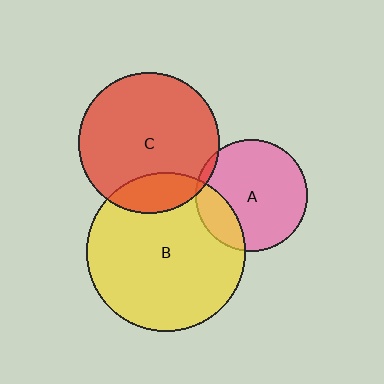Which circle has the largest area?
Circle B (yellow).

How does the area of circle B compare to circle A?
Approximately 2.0 times.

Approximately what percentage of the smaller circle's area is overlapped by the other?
Approximately 5%.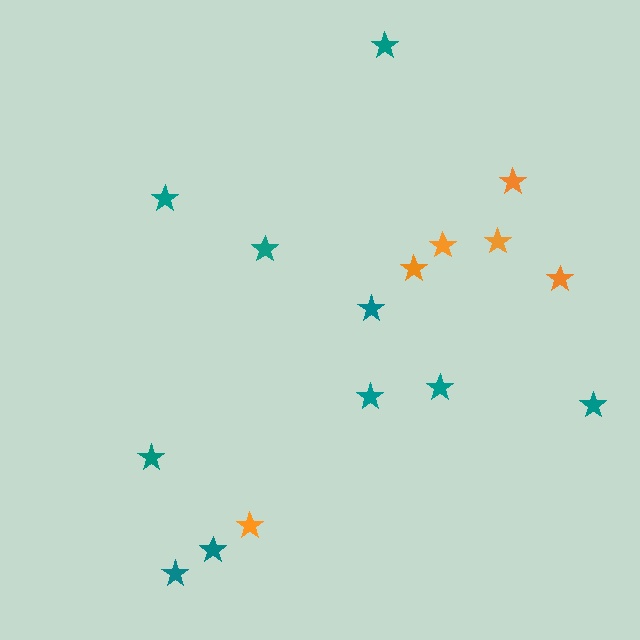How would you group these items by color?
There are 2 groups: one group of teal stars (10) and one group of orange stars (6).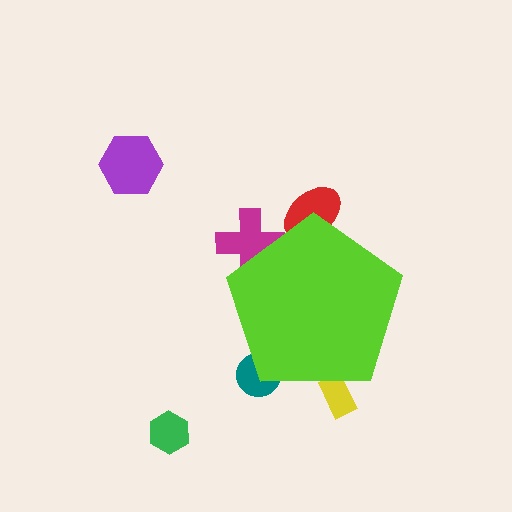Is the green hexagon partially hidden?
No, the green hexagon is fully visible.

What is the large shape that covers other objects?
A lime pentagon.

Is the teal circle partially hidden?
Yes, the teal circle is partially hidden behind the lime pentagon.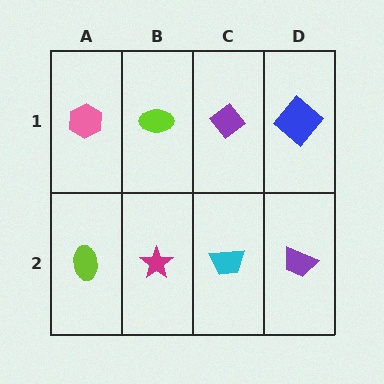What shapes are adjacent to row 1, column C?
A cyan trapezoid (row 2, column C), a lime ellipse (row 1, column B), a blue diamond (row 1, column D).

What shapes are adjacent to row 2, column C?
A purple diamond (row 1, column C), a magenta star (row 2, column B), a purple trapezoid (row 2, column D).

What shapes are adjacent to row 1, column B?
A magenta star (row 2, column B), a pink hexagon (row 1, column A), a purple diamond (row 1, column C).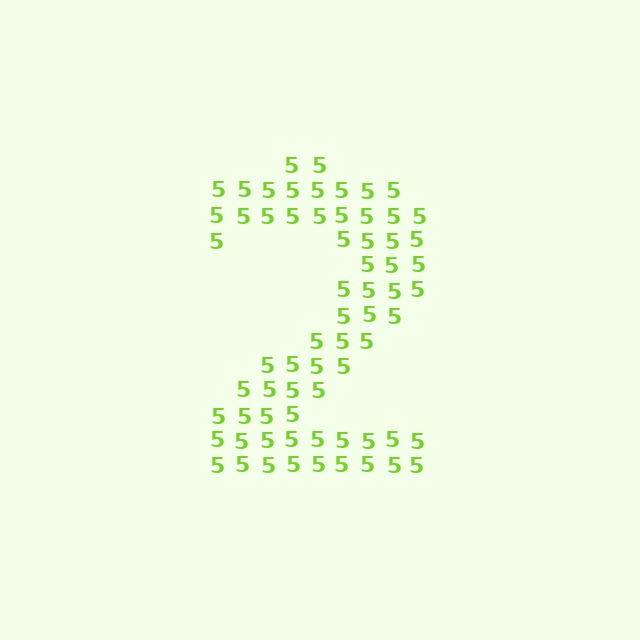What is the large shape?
The large shape is the digit 2.